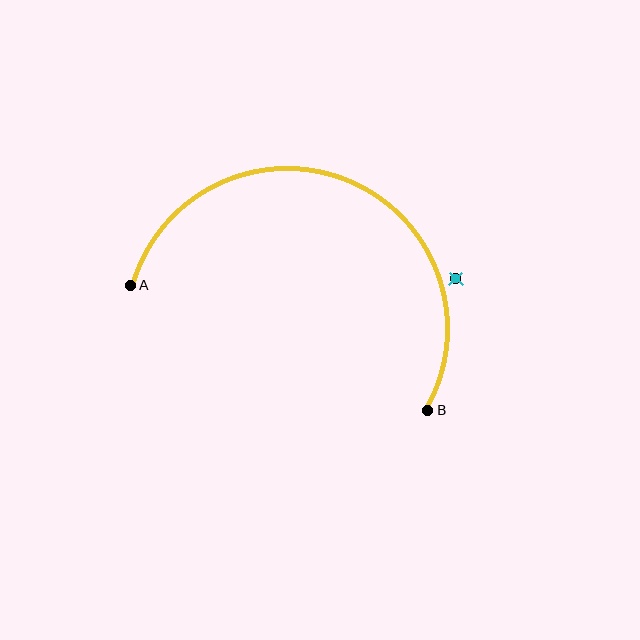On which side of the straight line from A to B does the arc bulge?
The arc bulges above the straight line connecting A and B.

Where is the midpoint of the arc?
The arc midpoint is the point on the curve farthest from the straight line joining A and B. It sits above that line.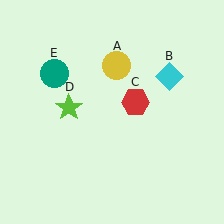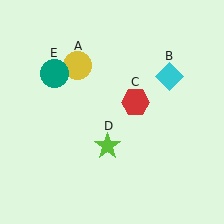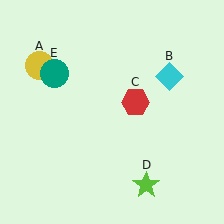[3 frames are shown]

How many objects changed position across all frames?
2 objects changed position: yellow circle (object A), lime star (object D).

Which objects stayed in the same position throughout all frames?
Cyan diamond (object B) and red hexagon (object C) and teal circle (object E) remained stationary.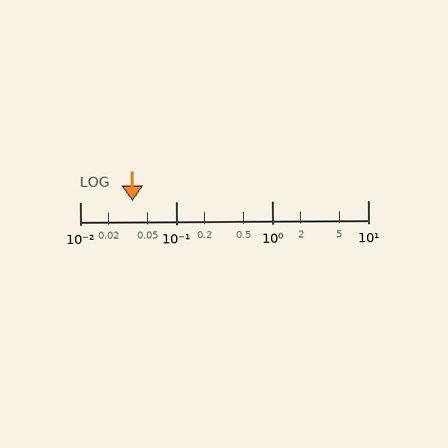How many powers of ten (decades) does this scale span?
The scale spans 3 decades, from 0.01 to 10.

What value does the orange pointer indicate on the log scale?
The pointer indicates approximately 0.035.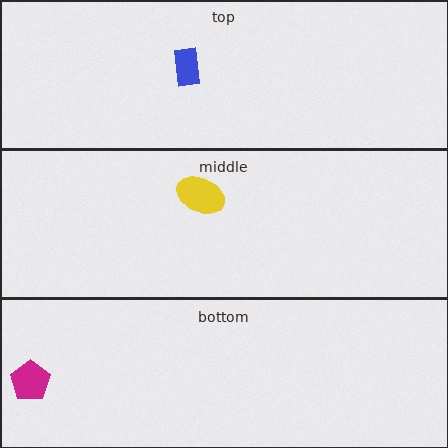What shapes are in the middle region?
The yellow ellipse.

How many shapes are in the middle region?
1.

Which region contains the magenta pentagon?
The bottom region.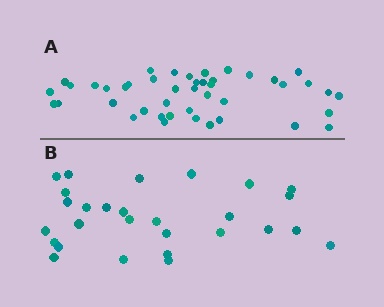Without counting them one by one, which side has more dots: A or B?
Region A (the top region) has more dots.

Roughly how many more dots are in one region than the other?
Region A has approximately 15 more dots than region B.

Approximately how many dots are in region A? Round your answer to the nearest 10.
About 40 dots. (The exact count is 44, which rounds to 40.)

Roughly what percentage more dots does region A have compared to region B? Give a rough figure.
About 55% more.